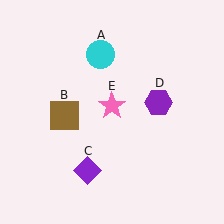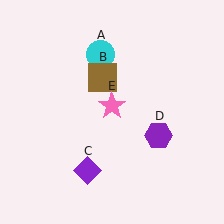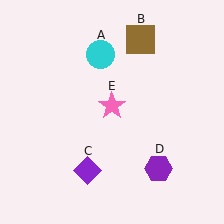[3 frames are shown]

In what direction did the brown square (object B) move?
The brown square (object B) moved up and to the right.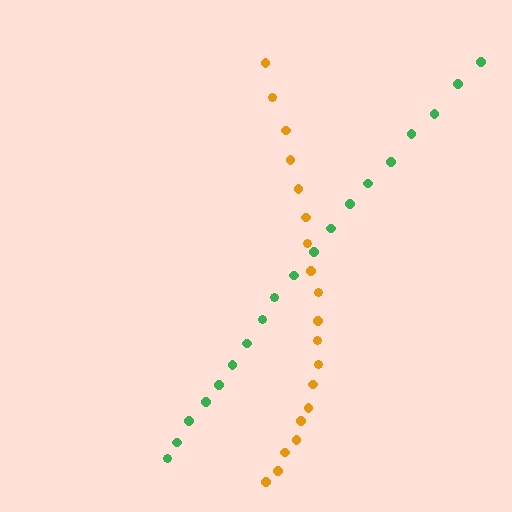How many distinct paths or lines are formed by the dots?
There are 2 distinct paths.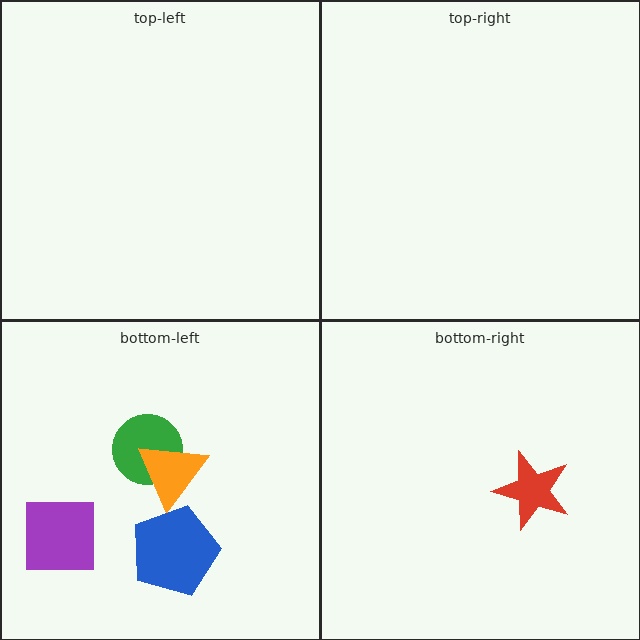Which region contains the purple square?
The bottom-left region.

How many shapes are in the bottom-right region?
1.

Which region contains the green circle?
The bottom-left region.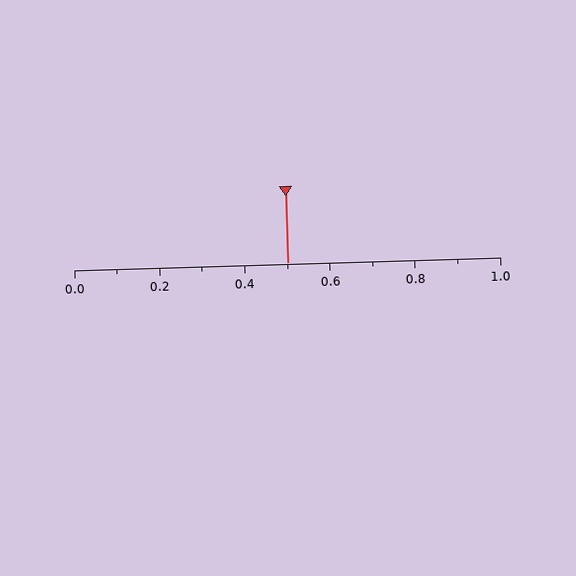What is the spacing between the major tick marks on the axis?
The major ticks are spaced 0.2 apart.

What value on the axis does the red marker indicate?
The marker indicates approximately 0.5.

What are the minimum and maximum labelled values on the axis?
The axis runs from 0.0 to 1.0.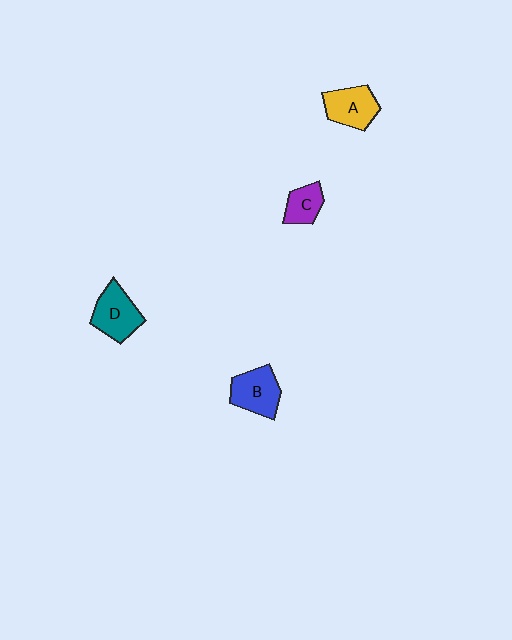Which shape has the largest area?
Shape D (teal).